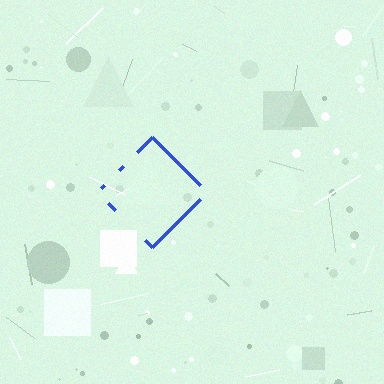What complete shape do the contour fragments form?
The contour fragments form a diamond.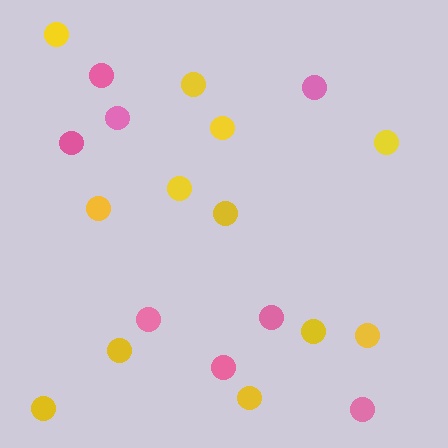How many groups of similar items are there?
There are 2 groups: one group of yellow circles (12) and one group of pink circles (8).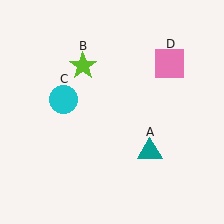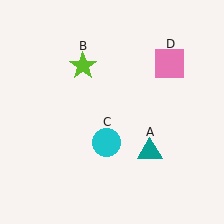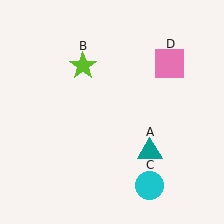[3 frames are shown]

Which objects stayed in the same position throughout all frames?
Teal triangle (object A) and lime star (object B) and pink square (object D) remained stationary.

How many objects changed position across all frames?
1 object changed position: cyan circle (object C).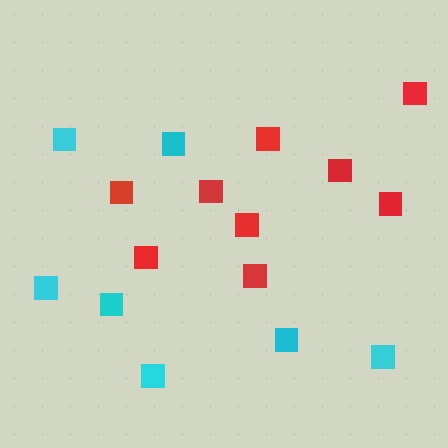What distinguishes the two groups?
There are 2 groups: one group of red squares (9) and one group of cyan squares (7).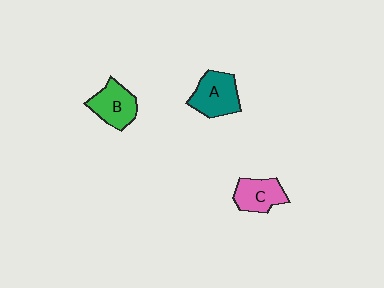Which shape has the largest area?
Shape A (teal).